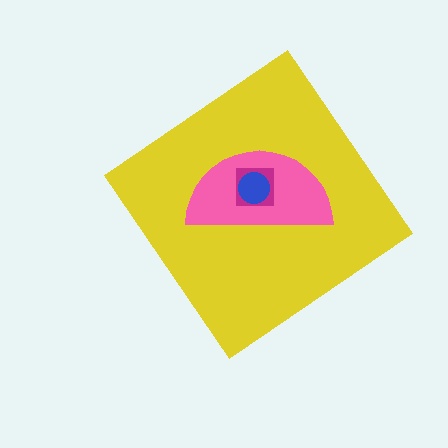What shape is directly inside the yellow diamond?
The pink semicircle.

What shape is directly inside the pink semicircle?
The magenta square.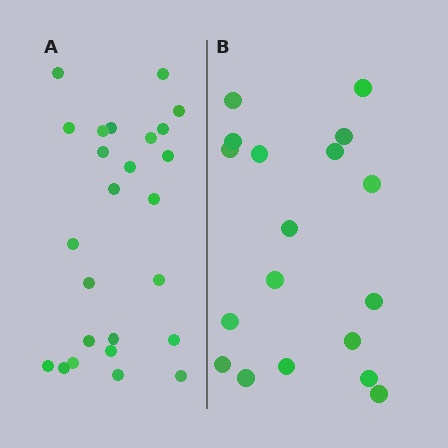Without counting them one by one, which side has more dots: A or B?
Region A (the left region) has more dots.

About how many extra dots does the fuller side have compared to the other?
Region A has roughly 8 or so more dots than region B.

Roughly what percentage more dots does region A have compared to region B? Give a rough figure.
About 40% more.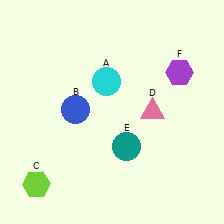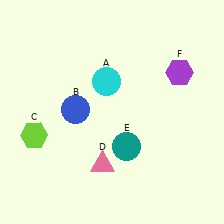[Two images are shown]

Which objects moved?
The objects that moved are: the lime hexagon (C), the pink triangle (D).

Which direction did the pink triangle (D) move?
The pink triangle (D) moved down.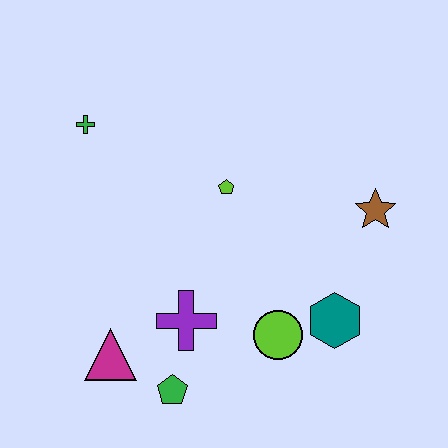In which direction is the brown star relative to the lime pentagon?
The brown star is to the right of the lime pentagon.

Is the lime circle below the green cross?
Yes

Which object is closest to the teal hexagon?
The lime circle is closest to the teal hexagon.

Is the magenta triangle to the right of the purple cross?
No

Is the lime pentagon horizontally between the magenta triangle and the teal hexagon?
Yes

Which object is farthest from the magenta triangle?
The brown star is farthest from the magenta triangle.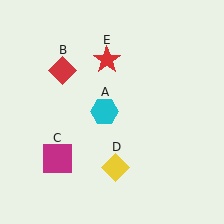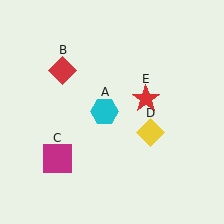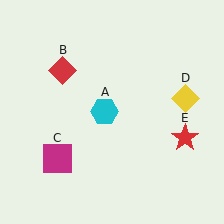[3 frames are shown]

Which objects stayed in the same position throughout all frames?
Cyan hexagon (object A) and red diamond (object B) and magenta square (object C) remained stationary.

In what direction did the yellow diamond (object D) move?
The yellow diamond (object D) moved up and to the right.